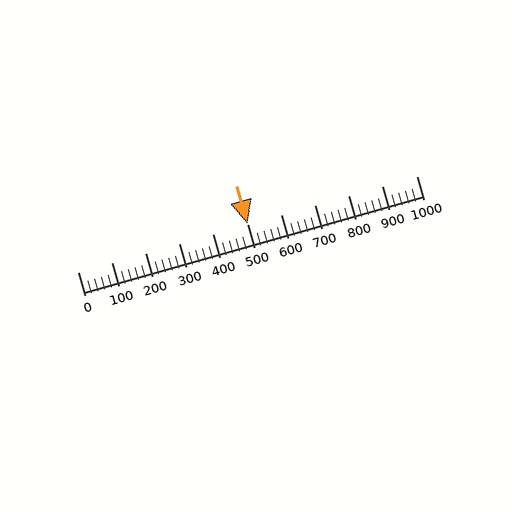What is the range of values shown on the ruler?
The ruler shows values from 0 to 1000.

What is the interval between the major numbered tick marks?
The major tick marks are spaced 100 units apart.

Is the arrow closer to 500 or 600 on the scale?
The arrow is closer to 500.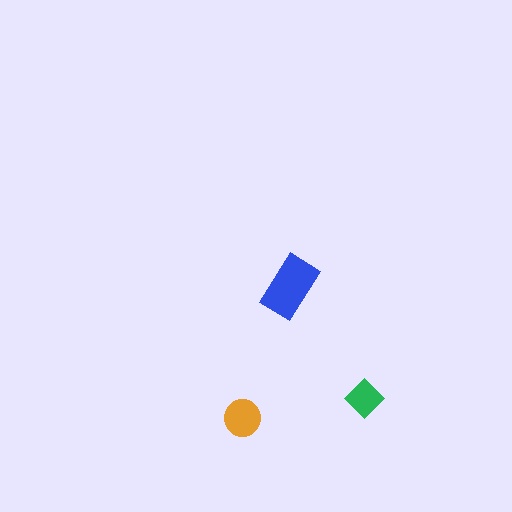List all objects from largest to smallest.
The blue rectangle, the orange circle, the green diamond.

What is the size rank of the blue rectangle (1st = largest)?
1st.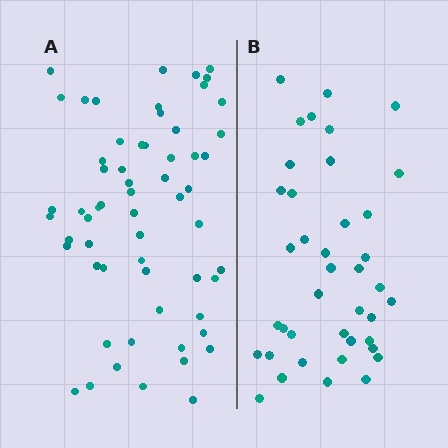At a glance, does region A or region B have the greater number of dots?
Region A (the left region) has more dots.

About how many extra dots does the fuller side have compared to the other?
Region A has approximately 20 more dots than region B.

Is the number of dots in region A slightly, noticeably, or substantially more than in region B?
Region A has substantially more. The ratio is roughly 1.5 to 1.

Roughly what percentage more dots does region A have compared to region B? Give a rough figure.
About 50% more.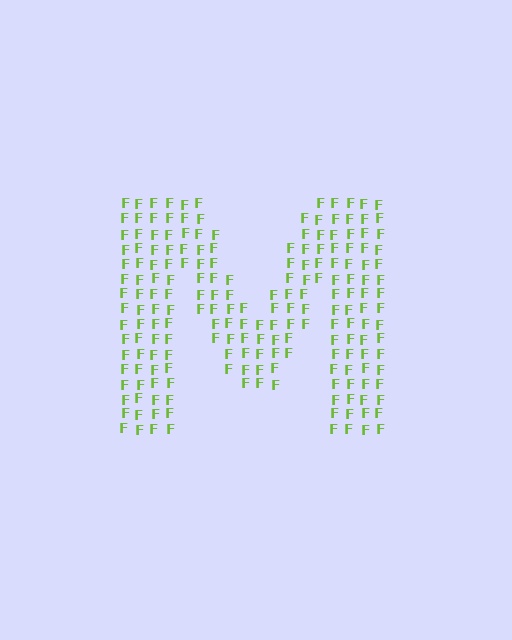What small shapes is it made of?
It is made of small letter F's.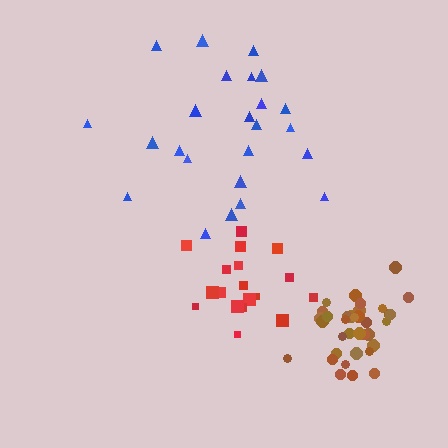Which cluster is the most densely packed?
Brown.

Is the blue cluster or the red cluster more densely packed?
Red.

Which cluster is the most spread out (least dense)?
Blue.